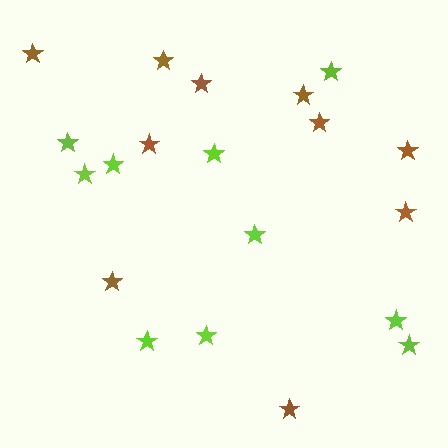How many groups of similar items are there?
There are 2 groups: one group of brown stars (10) and one group of lime stars (10).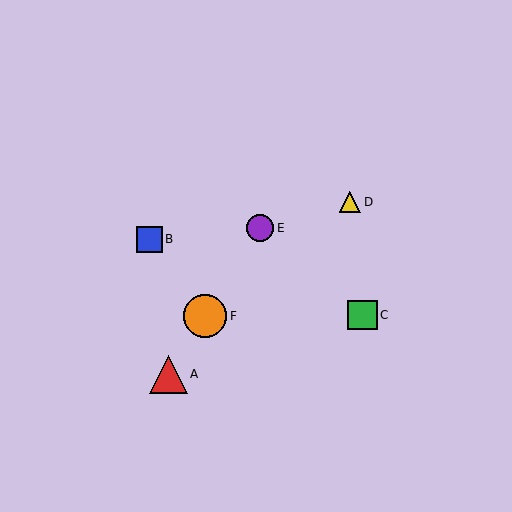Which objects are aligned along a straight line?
Objects A, E, F are aligned along a straight line.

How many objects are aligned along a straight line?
3 objects (A, E, F) are aligned along a straight line.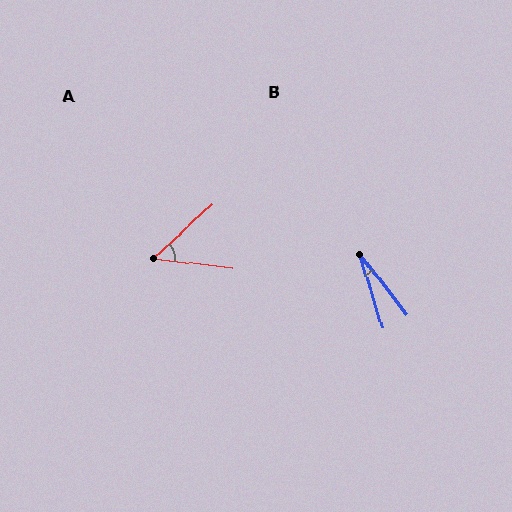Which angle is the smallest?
B, at approximately 21 degrees.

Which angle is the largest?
A, at approximately 49 degrees.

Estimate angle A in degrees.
Approximately 49 degrees.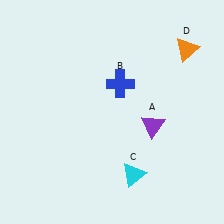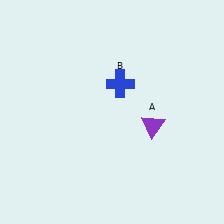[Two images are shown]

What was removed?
The orange triangle (D), the cyan triangle (C) were removed in Image 2.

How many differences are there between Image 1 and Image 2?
There are 2 differences between the two images.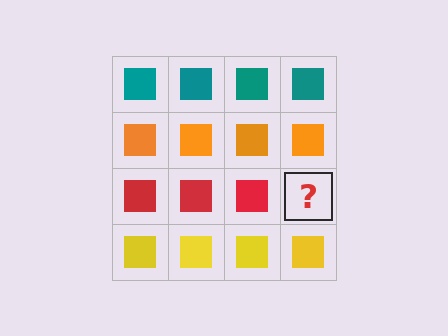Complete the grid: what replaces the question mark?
The question mark should be replaced with a red square.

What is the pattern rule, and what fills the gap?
The rule is that each row has a consistent color. The gap should be filled with a red square.